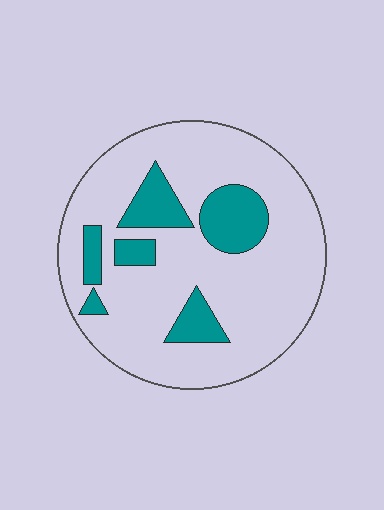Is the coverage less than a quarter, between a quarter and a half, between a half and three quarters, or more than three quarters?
Less than a quarter.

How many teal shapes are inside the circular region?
6.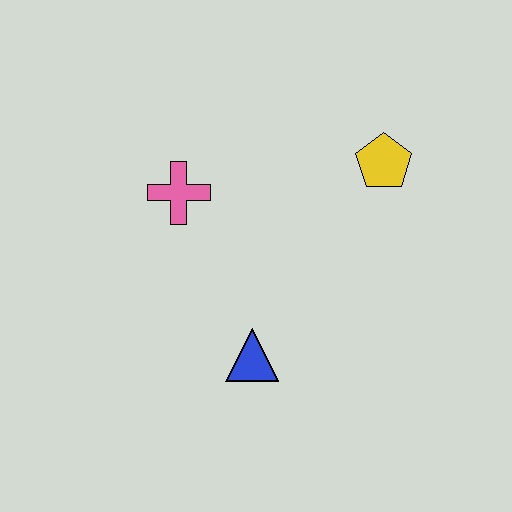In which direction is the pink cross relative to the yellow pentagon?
The pink cross is to the left of the yellow pentagon.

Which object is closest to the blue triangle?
The pink cross is closest to the blue triangle.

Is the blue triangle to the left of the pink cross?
No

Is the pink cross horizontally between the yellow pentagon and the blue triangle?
No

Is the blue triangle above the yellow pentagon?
No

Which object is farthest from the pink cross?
The yellow pentagon is farthest from the pink cross.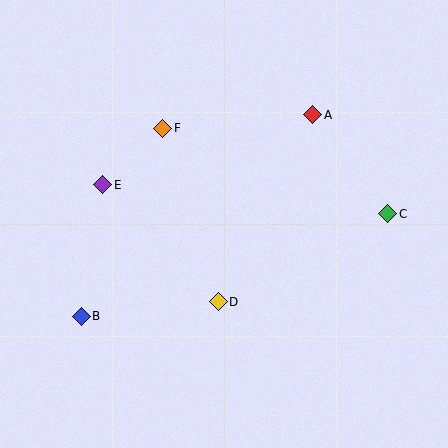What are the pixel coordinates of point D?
Point D is at (218, 302).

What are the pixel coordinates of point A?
Point A is at (313, 115).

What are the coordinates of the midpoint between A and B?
The midpoint between A and B is at (197, 216).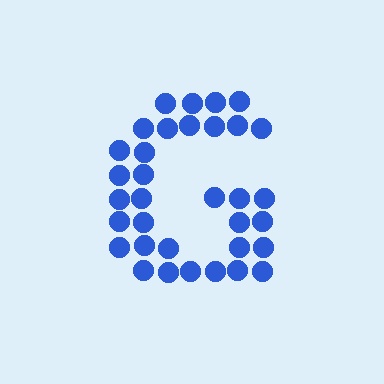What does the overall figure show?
The overall figure shows the letter G.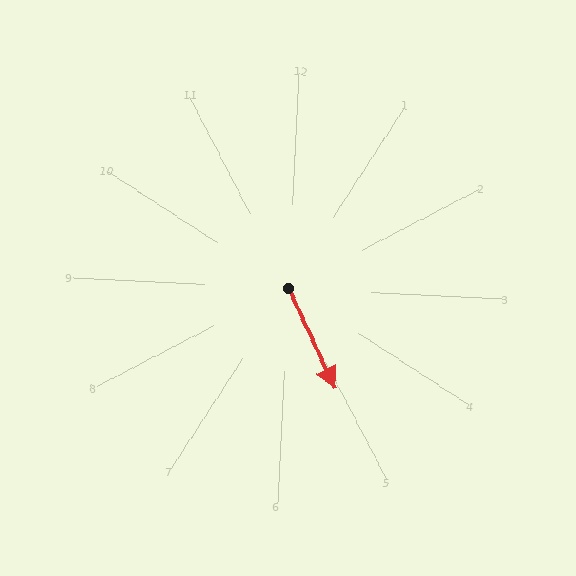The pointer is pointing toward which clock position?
Roughly 5 o'clock.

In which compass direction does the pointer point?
Southeast.